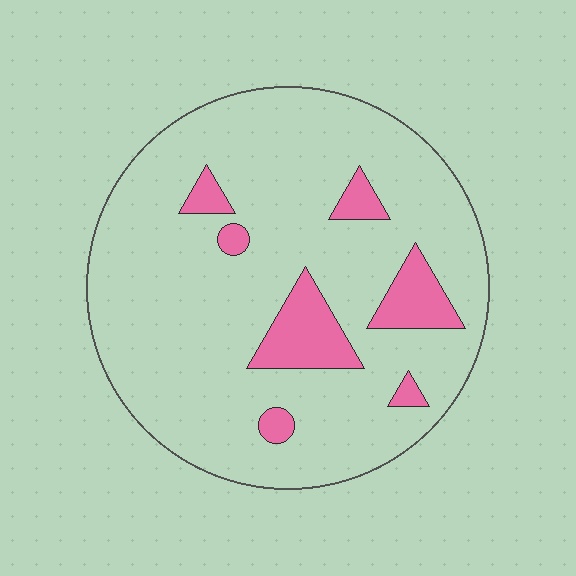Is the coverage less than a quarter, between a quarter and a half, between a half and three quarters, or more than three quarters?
Less than a quarter.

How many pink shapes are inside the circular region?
7.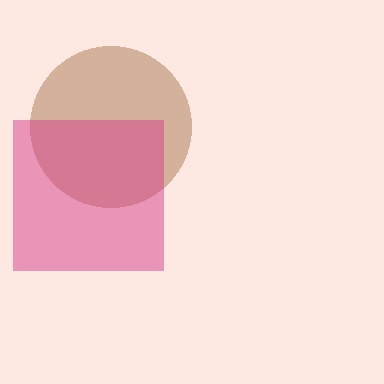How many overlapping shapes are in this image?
There are 2 overlapping shapes in the image.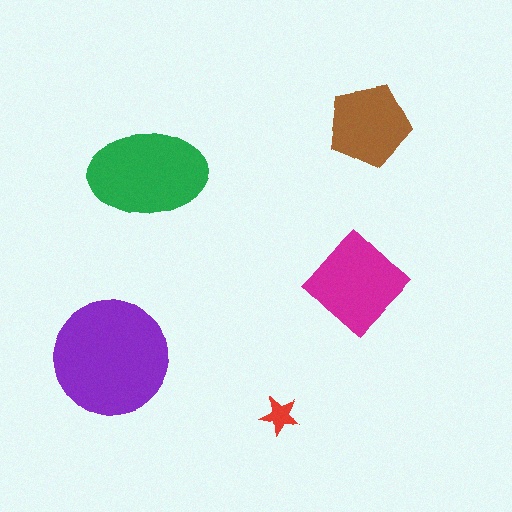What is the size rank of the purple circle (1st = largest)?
1st.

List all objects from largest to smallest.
The purple circle, the green ellipse, the magenta diamond, the brown pentagon, the red star.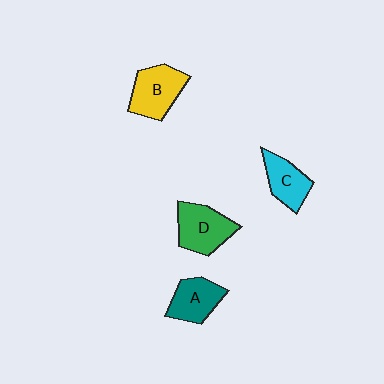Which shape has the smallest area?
Shape C (cyan).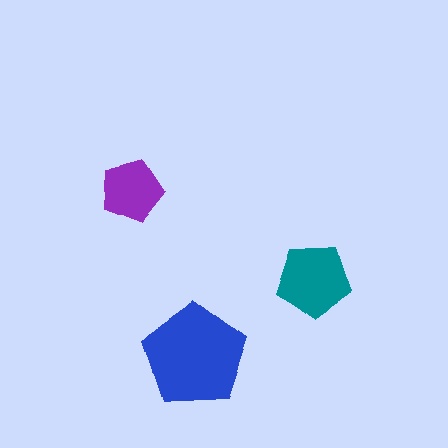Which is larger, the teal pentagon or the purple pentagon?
The teal one.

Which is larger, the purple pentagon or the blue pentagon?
The blue one.